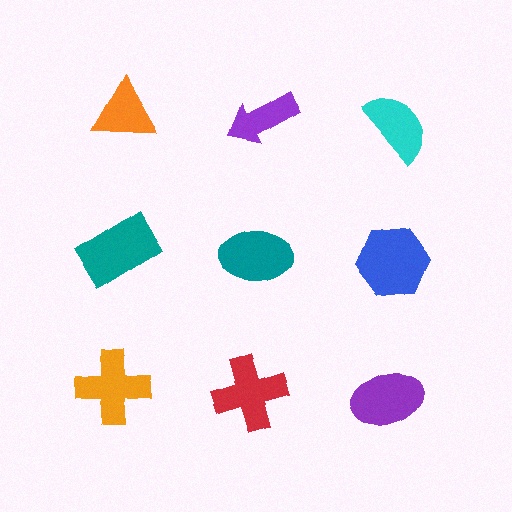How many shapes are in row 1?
3 shapes.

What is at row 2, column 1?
A teal rectangle.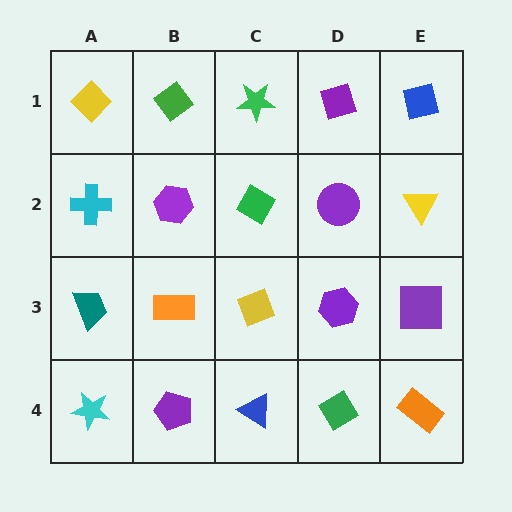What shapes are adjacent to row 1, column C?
A green diamond (row 2, column C), a green diamond (row 1, column B), a purple diamond (row 1, column D).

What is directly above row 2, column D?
A purple diamond.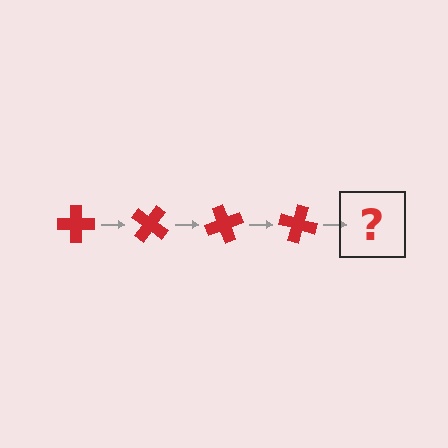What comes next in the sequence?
The next element should be a red cross rotated 140 degrees.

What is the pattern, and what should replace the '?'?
The pattern is that the cross rotates 35 degrees each step. The '?' should be a red cross rotated 140 degrees.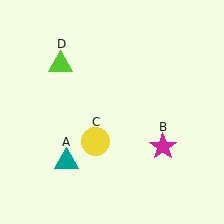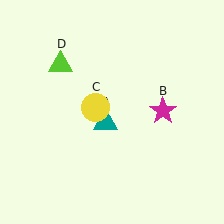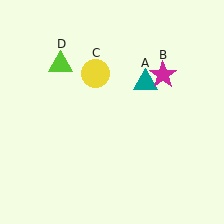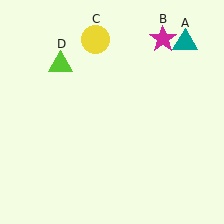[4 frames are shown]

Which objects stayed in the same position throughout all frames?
Lime triangle (object D) remained stationary.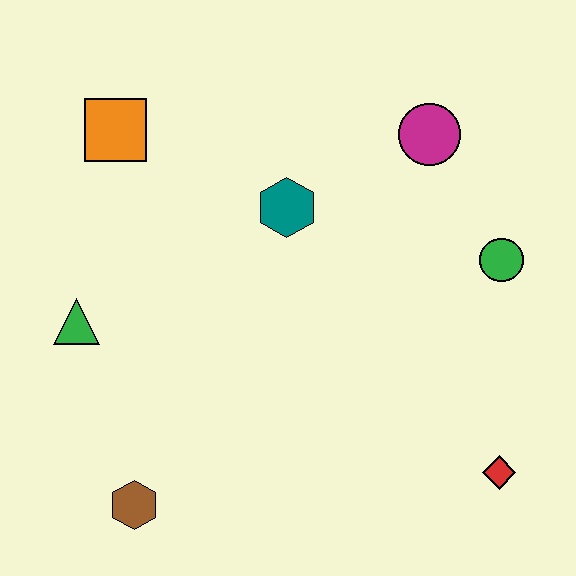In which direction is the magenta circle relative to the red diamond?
The magenta circle is above the red diamond.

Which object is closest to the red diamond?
The green circle is closest to the red diamond.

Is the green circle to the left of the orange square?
No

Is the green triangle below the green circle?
Yes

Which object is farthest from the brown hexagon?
The magenta circle is farthest from the brown hexagon.